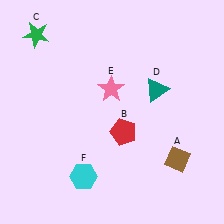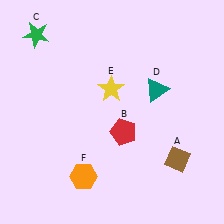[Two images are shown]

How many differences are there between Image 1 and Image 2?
There are 2 differences between the two images.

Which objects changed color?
E changed from pink to yellow. F changed from cyan to orange.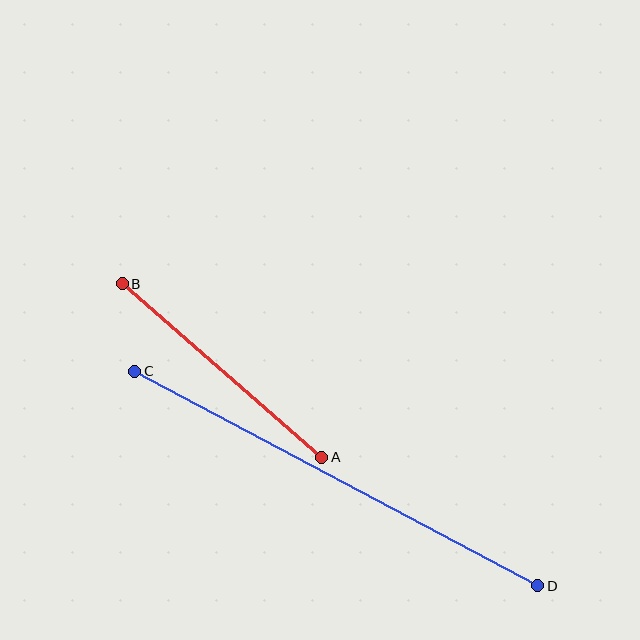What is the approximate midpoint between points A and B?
The midpoint is at approximately (222, 371) pixels.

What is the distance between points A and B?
The distance is approximately 264 pixels.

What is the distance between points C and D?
The distance is approximately 456 pixels.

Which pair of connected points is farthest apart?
Points C and D are farthest apart.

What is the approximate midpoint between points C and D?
The midpoint is at approximately (336, 478) pixels.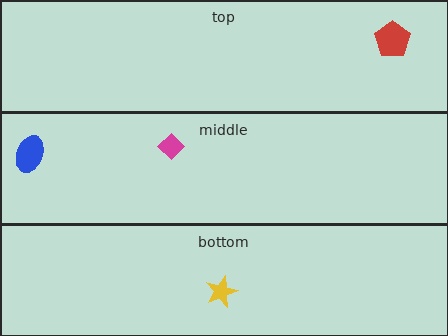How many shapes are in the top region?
1.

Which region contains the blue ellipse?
The middle region.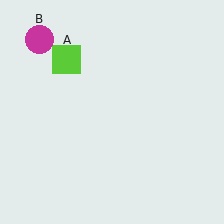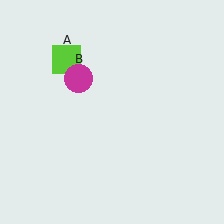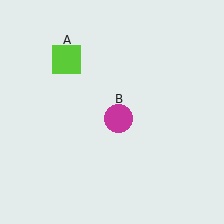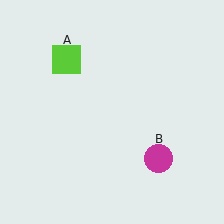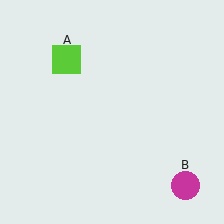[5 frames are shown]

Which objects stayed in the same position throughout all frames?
Lime square (object A) remained stationary.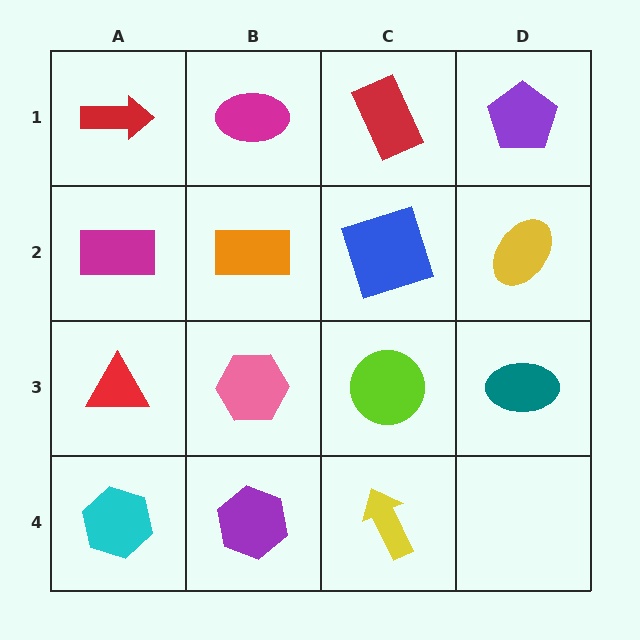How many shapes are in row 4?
3 shapes.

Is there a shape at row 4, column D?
No, that cell is empty.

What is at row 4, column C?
A yellow arrow.